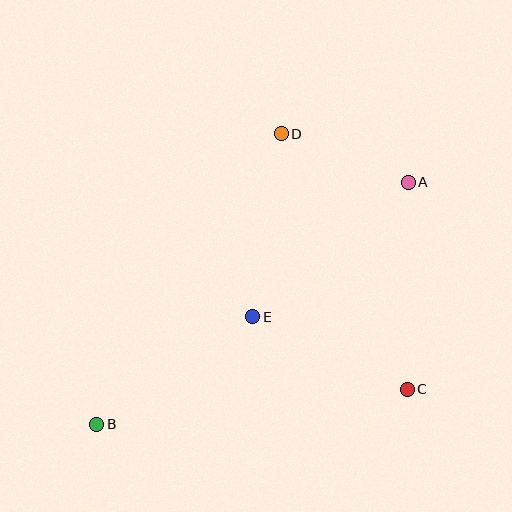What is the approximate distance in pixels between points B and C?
The distance between B and C is approximately 313 pixels.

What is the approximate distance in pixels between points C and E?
The distance between C and E is approximately 171 pixels.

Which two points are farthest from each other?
Points A and B are farthest from each other.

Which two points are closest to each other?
Points A and D are closest to each other.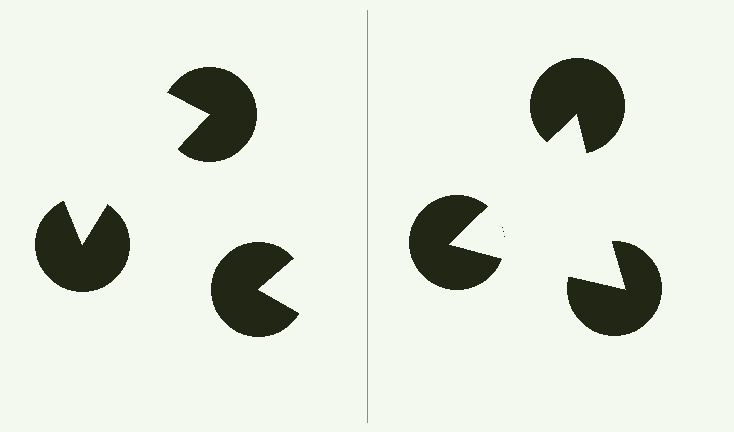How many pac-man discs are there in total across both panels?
6 — 3 on each side.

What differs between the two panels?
The pac-man discs are positioned identically on both sides; only the wedge orientations differ. On the right they align to a triangle; on the left they are misaligned.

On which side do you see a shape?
An illusory triangle appears on the right side. On the left side the wedge cuts are rotated, so no coherent shape forms.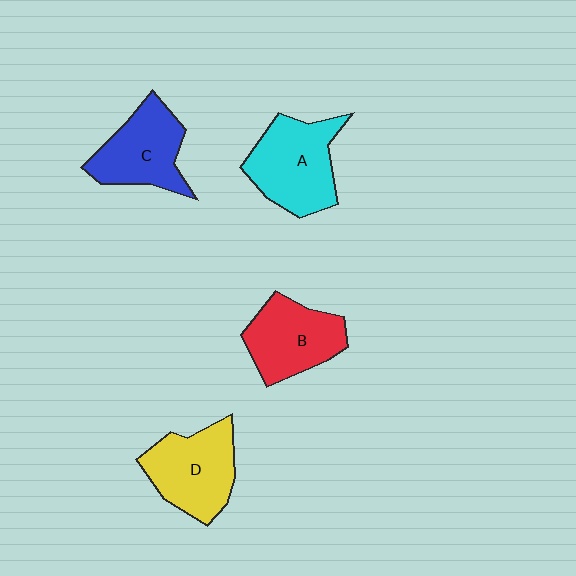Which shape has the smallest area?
Shape B (red).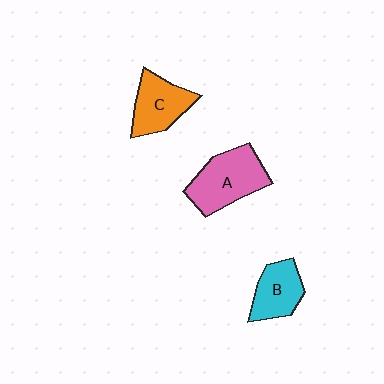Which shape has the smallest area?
Shape B (cyan).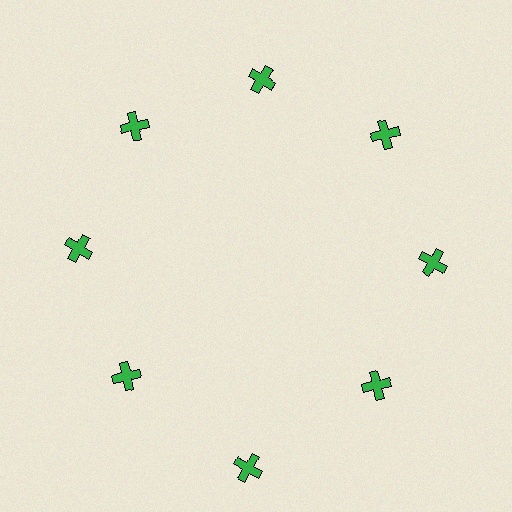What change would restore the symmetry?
The symmetry would be restored by moving it inward, back onto the ring so that all 8 crosses sit at equal angles and equal distance from the center.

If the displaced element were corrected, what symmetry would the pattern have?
It would have 8-fold rotational symmetry — the pattern would map onto itself every 45 degrees.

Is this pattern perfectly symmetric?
No. The 8 green crosses are arranged in a ring, but one element near the 6 o'clock position is pushed outward from the center, breaking the 8-fold rotational symmetry.